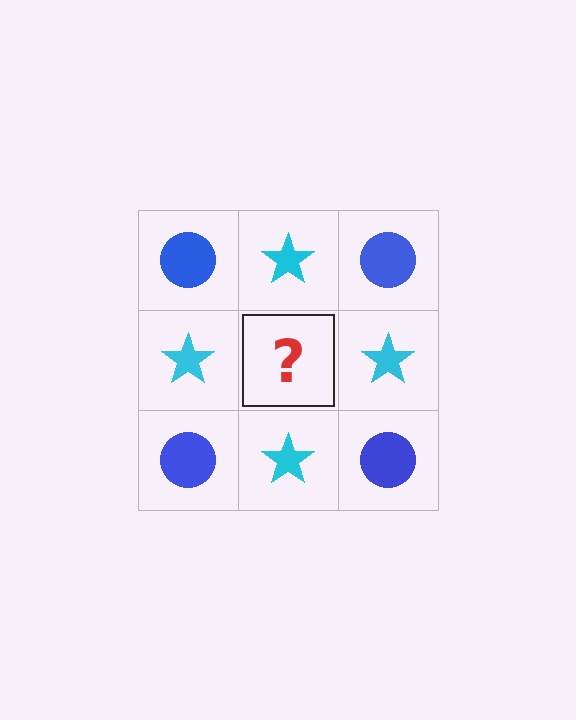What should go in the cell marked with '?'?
The missing cell should contain a blue circle.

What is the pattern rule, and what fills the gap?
The rule is that it alternates blue circle and cyan star in a checkerboard pattern. The gap should be filled with a blue circle.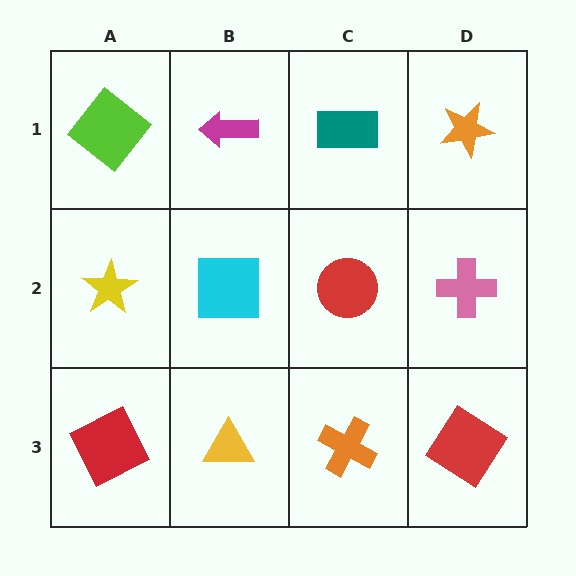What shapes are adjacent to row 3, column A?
A yellow star (row 2, column A), a yellow triangle (row 3, column B).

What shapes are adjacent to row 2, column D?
An orange star (row 1, column D), a red diamond (row 3, column D), a red circle (row 2, column C).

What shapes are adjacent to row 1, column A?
A yellow star (row 2, column A), a magenta arrow (row 1, column B).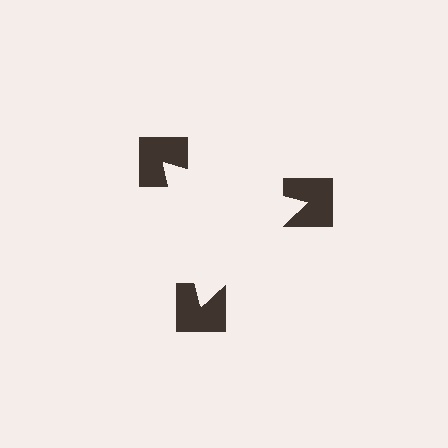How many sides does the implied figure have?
3 sides.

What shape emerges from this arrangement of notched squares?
An illusory triangle — its edges are inferred from the aligned wedge cuts in the notched squares, not physically drawn.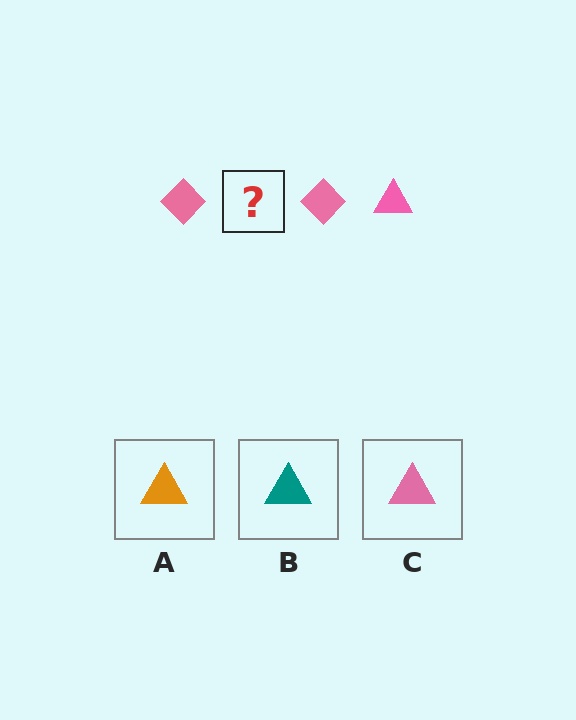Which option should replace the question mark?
Option C.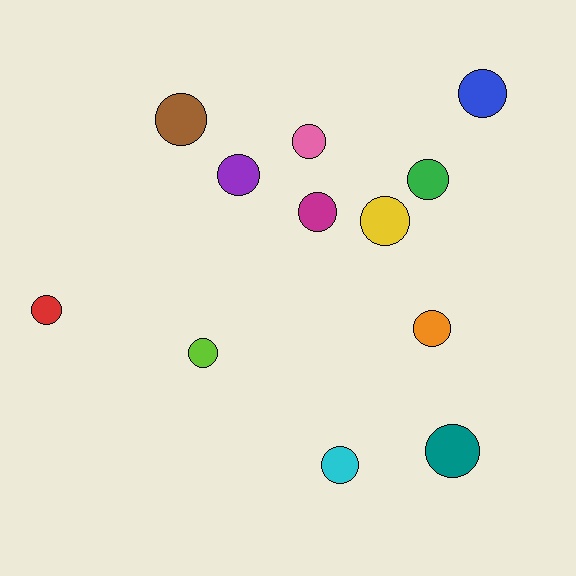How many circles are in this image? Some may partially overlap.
There are 12 circles.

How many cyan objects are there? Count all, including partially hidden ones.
There is 1 cyan object.